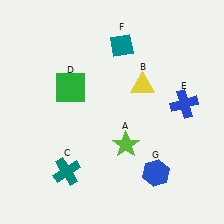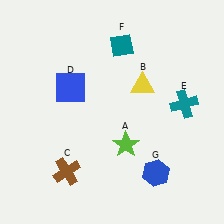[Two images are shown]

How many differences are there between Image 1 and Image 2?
There are 3 differences between the two images.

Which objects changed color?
C changed from teal to brown. D changed from green to blue. E changed from blue to teal.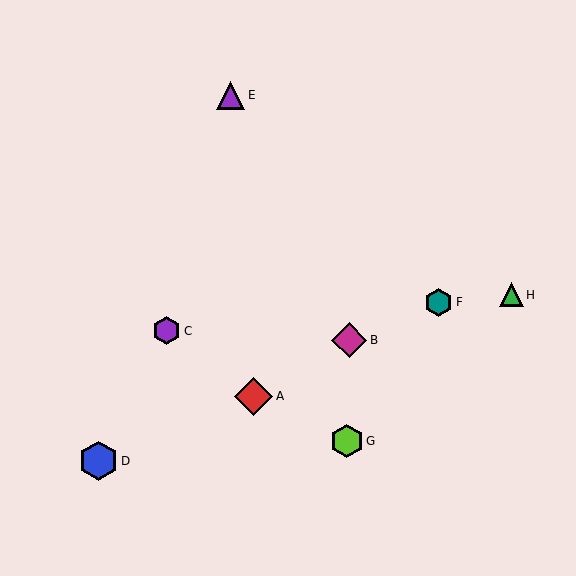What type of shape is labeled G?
Shape G is a lime hexagon.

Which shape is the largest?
The blue hexagon (labeled D) is the largest.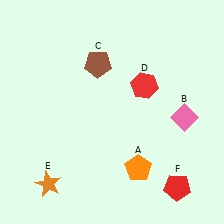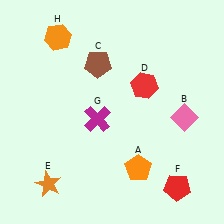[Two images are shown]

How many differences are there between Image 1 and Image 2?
There are 2 differences between the two images.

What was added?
A magenta cross (G), an orange hexagon (H) were added in Image 2.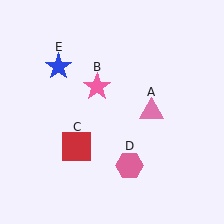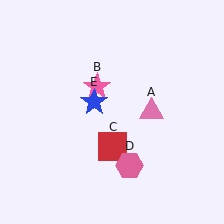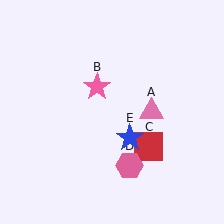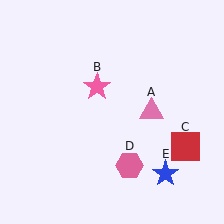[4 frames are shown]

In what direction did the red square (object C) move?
The red square (object C) moved right.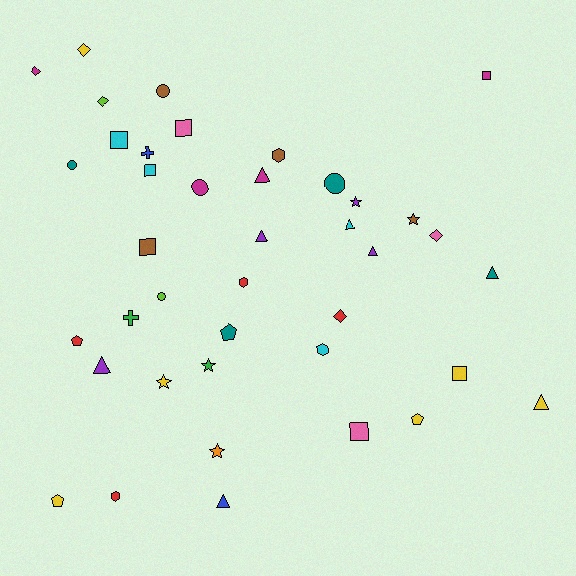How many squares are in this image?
There are 7 squares.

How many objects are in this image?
There are 40 objects.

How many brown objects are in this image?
There are 4 brown objects.